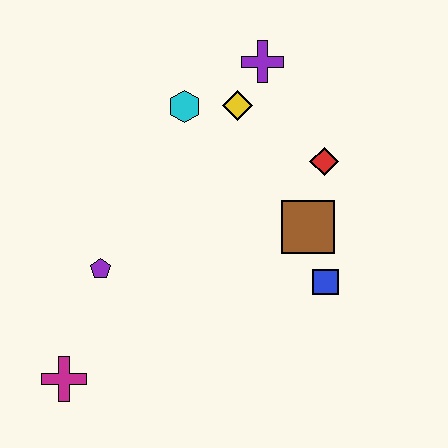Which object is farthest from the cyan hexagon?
The magenta cross is farthest from the cyan hexagon.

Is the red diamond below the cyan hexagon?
Yes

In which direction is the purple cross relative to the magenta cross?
The purple cross is above the magenta cross.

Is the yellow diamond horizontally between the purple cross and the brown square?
No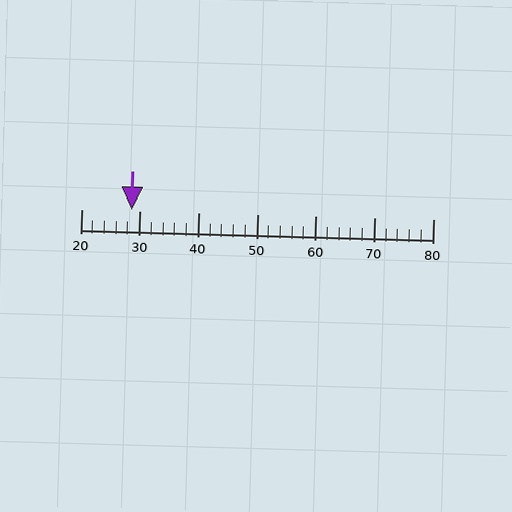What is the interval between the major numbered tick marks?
The major tick marks are spaced 10 units apart.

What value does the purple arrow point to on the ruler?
The purple arrow points to approximately 29.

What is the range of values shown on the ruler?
The ruler shows values from 20 to 80.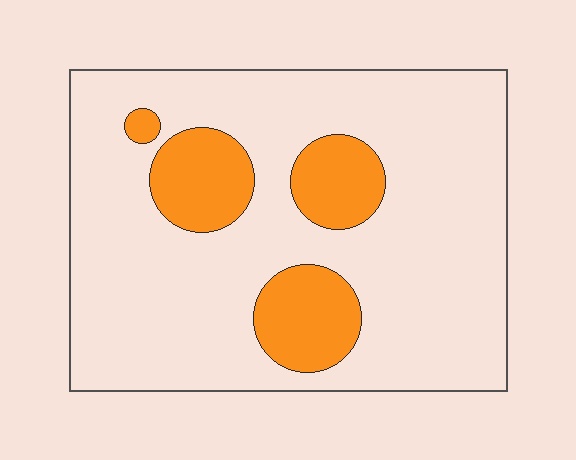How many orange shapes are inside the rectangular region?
4.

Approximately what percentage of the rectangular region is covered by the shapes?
Approximately 20%.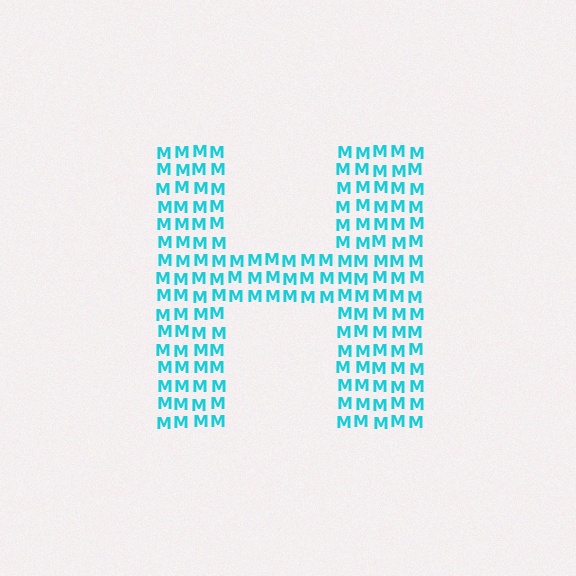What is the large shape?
The large shape is the letter H.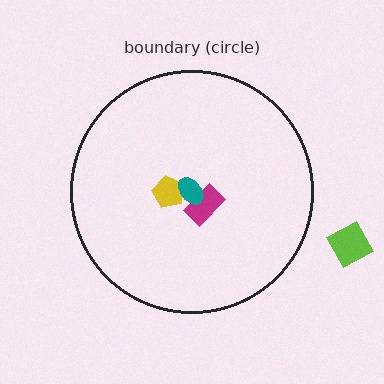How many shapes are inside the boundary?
3 inside, 1 outside.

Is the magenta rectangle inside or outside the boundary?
Inside.